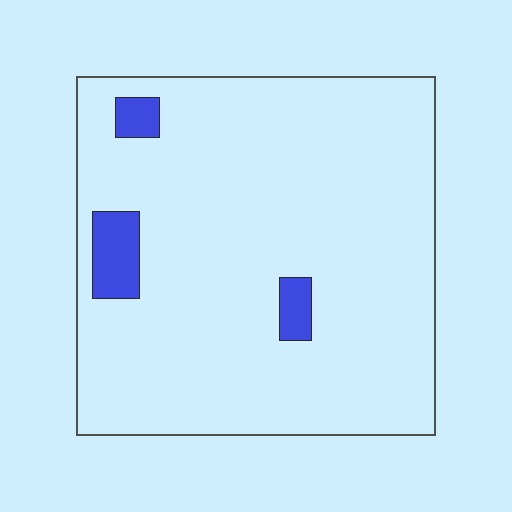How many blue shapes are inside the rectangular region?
3.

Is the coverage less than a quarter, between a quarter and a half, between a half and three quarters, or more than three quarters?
Less than a quarter.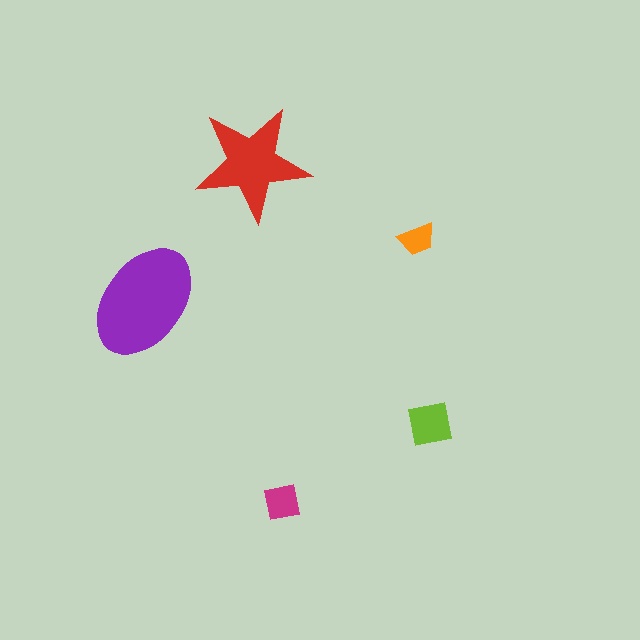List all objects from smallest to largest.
The orange trapezoid, the magenta square, the lime square, the red star, the purple ellipse.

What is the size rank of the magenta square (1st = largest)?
4th.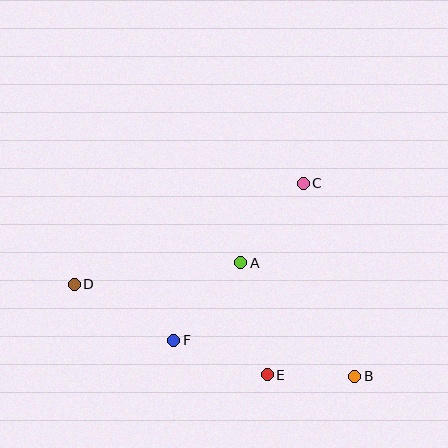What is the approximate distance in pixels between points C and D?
The distance between C and D is approximately 250 pixels.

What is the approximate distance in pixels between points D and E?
The distance between D and E is approximately 213 pixels.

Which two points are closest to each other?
Points B and E are closest to each other.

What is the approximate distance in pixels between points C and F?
The distance between C and F is approximately 204 pixels.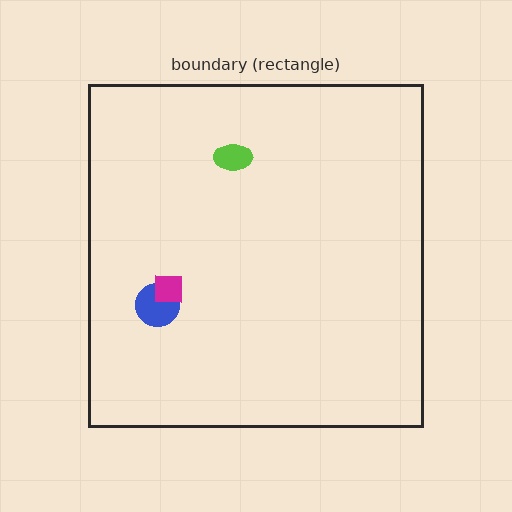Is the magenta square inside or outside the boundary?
Inside.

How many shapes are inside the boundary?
3 inside, 0 outside.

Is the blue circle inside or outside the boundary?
Inside.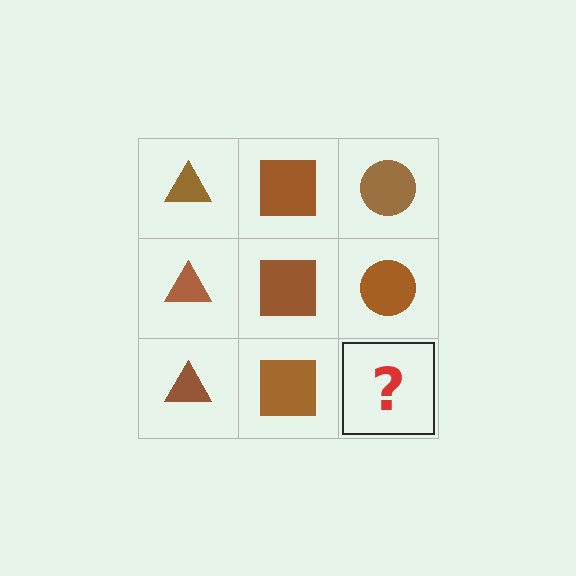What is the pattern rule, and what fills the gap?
The rule is that each column has a consistent shape. The gap should be filled with a brown circle.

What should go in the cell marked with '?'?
The missing cell should contain a brown circle.